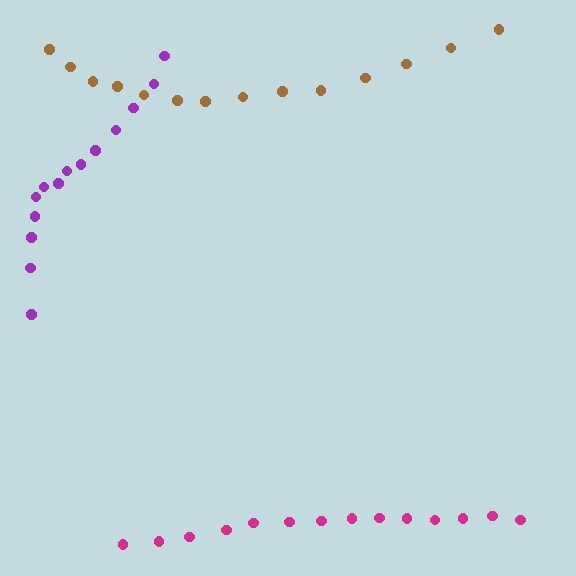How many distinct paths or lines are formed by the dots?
There are 3 distinct paths.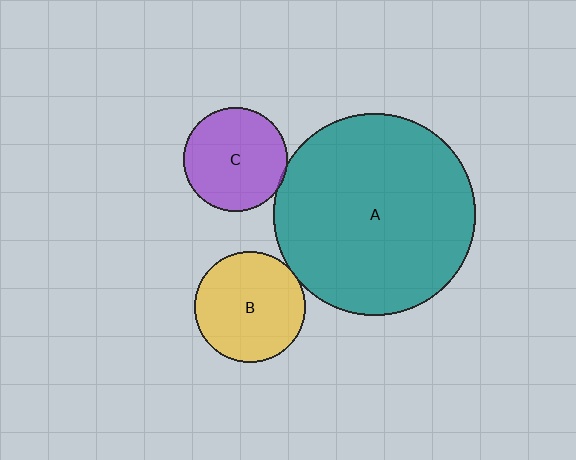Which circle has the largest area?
Circle A (teal).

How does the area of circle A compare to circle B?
Approximately 3.3 times.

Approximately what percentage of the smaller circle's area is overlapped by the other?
Approximately 5%.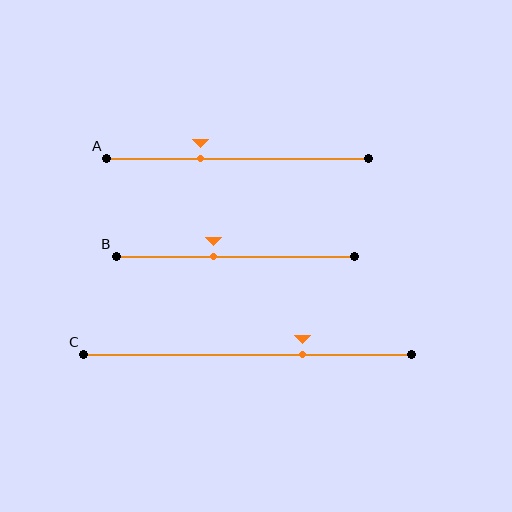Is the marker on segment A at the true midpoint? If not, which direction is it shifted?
No, the marker on segment A is shifted to the left by about 14% of the segment length.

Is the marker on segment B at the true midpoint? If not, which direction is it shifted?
No, the marker on segment B is shifted to the left by about 9% of the segment length.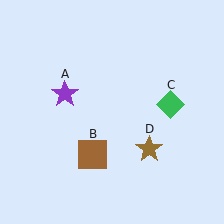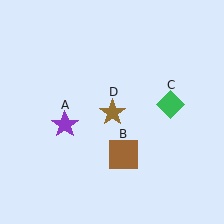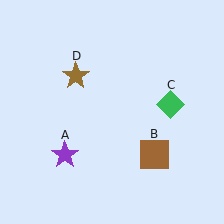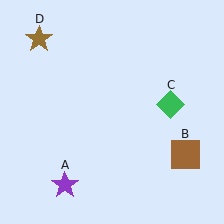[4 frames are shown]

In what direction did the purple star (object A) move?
The purple star (object A) moved down.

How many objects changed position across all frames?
3 objects changed position: purple star (object A), brown square (object B), brown star (object D).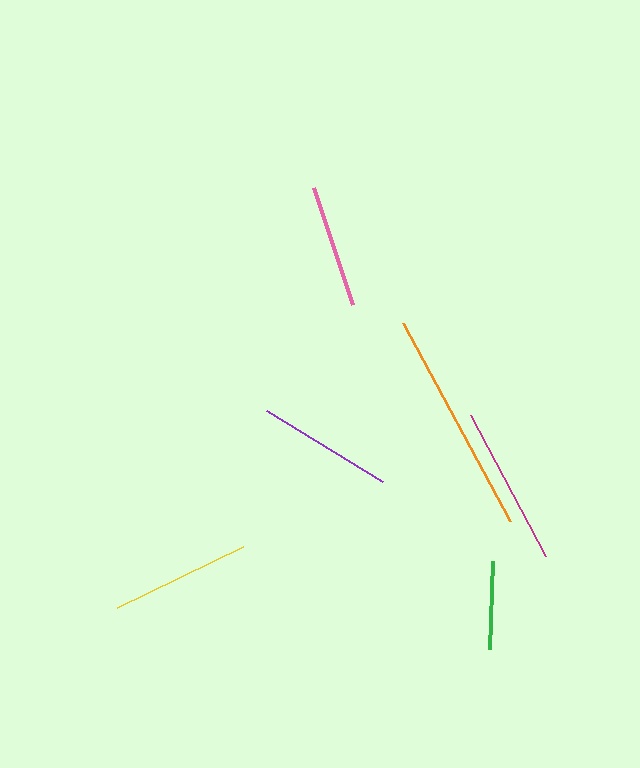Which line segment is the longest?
The orange line is the longest at approximately 226 pixels.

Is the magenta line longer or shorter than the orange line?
The orange line is longer than the magenta line.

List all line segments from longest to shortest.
From longest to shortest: orange, magenta, yellow, purple, pink, green.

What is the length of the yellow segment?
The yellow segment is approximately 140 pixels long.